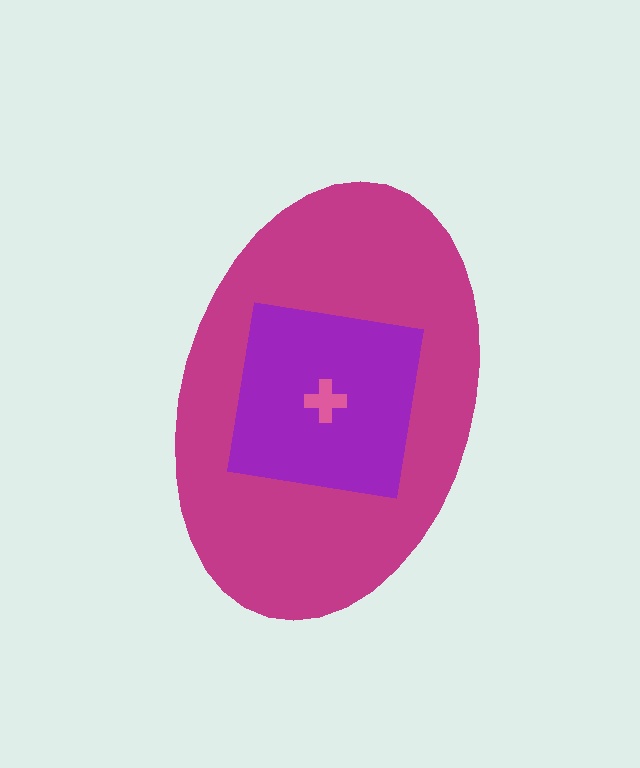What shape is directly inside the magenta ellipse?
The purple square.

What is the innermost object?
The pink cross.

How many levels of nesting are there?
3.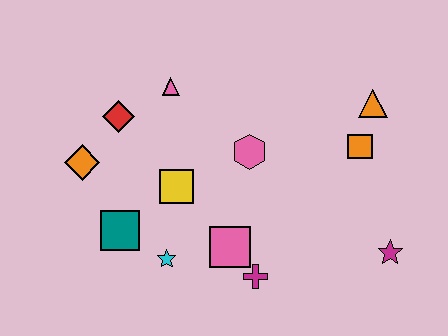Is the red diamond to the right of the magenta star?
No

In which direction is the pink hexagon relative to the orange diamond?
The pink hexagon is to the right of the orange diamond.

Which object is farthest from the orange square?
The orange diamond is farthest from the orange square.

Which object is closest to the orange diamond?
The red diamond is closest to the orange diamond.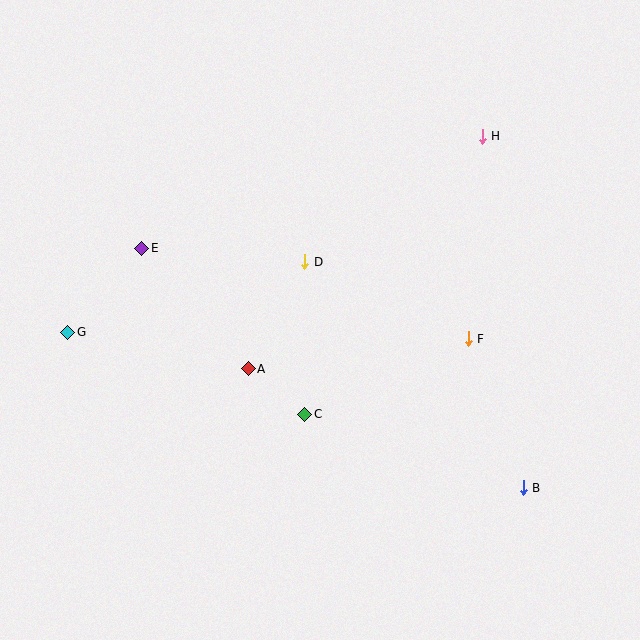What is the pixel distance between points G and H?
The distance between G and H is 459 pixels.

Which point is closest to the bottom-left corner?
Point G is closest to the bottom-left corner.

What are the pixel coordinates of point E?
Point E is at (142, 248).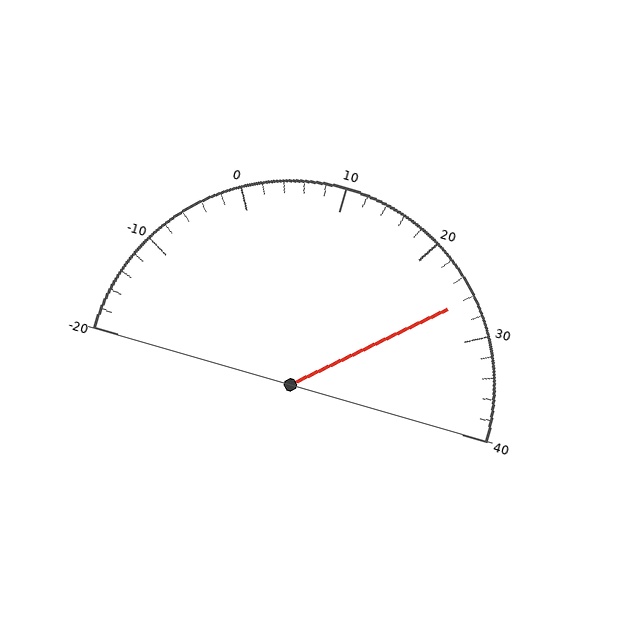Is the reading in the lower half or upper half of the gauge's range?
The reading is in the upper half of the range (-20 to 40).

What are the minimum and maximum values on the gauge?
The gauge ranges from -20 to 40.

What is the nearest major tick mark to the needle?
The nearest major tick mark is 30.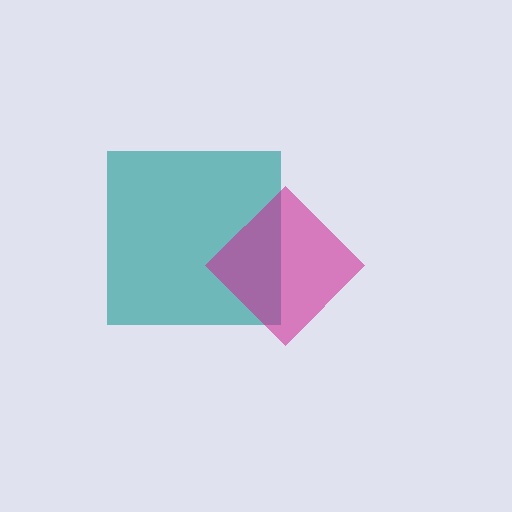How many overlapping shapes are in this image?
There are 2 overlapping shapes in the image.